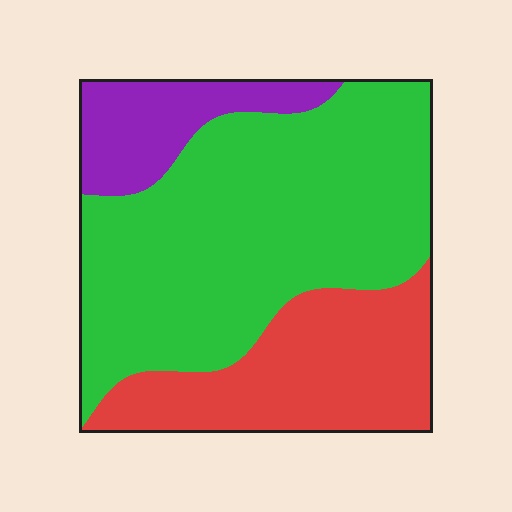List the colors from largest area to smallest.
From largest to smallest: green, red, purple.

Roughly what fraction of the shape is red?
Red covers roughly 30% of the shape.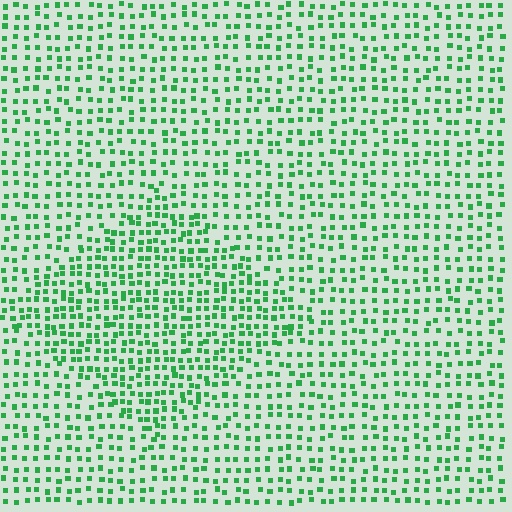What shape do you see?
I see a diamond.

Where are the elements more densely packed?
The elements are more densely packed inside the diamond boundary.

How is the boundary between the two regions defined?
The boundary is defined by a change in element density (approximately 1.6x ratio). All elements are the same color, size, and shape.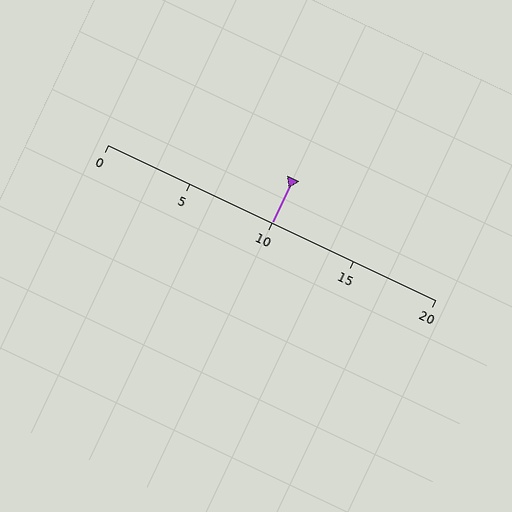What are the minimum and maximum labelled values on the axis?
The axis runs from 0 to 20.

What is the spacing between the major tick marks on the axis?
The major ticks are spaced 5 apart.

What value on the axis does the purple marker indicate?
The marker indicates approximately 10.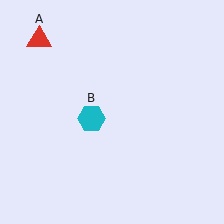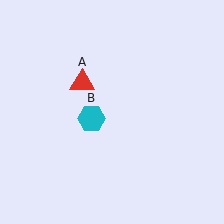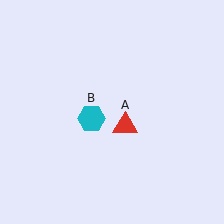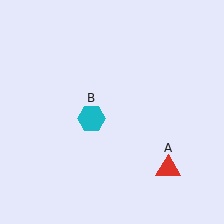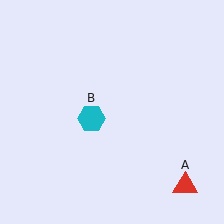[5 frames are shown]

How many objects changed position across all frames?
1 object changed position: red triangle (object A).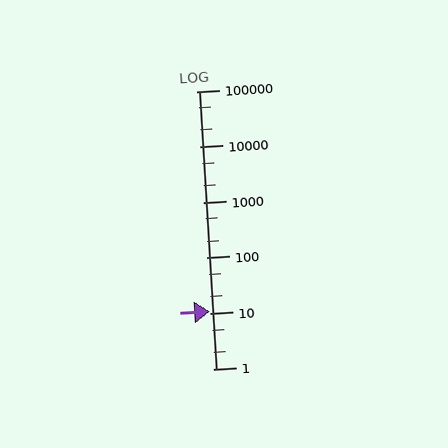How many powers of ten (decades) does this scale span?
The scale spans 5 decades, from 1 to 100000.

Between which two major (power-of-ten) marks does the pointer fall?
The pointer is between 10 and 100.